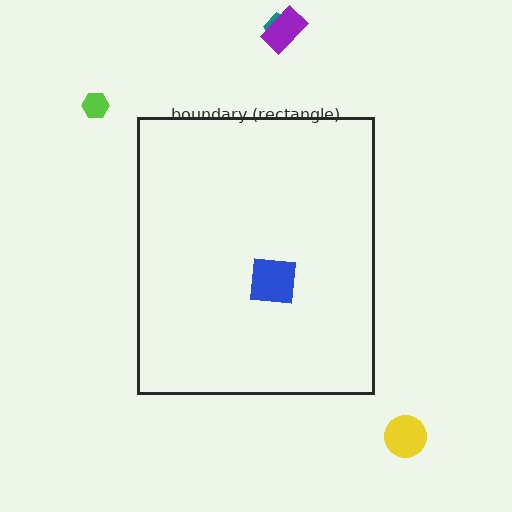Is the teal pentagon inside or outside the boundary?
Outside.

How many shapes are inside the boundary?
1 inside, 4 outside.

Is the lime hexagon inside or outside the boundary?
Outside.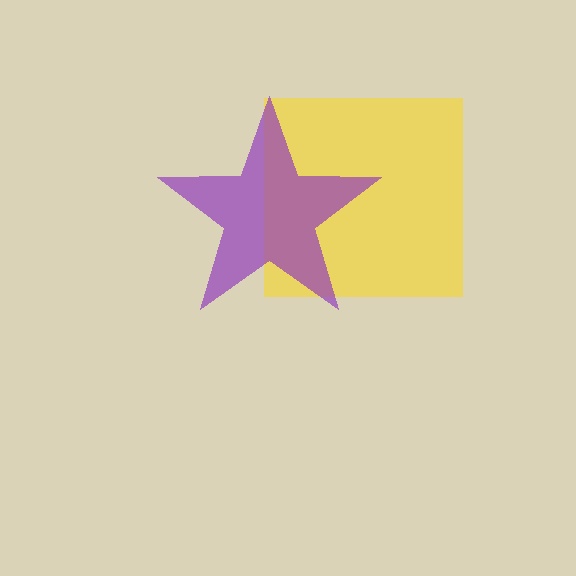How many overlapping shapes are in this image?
There are 2 overlapping shapes in the image.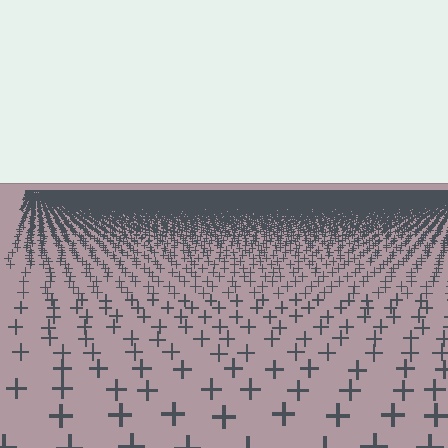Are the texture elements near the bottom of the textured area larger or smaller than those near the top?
Larger. Near the bottom, elements are closer to the viewer and appear at a bigger on-screen size.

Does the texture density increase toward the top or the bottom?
Density increases toward the top.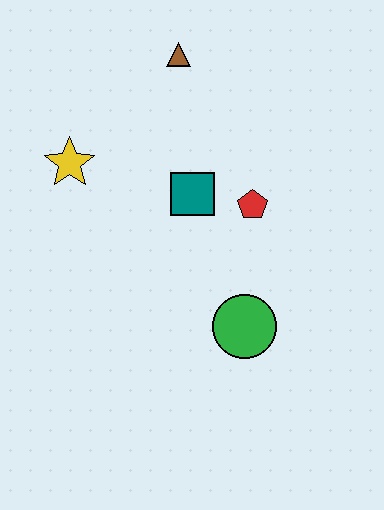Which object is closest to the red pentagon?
The teal square is closest to the red pentagon.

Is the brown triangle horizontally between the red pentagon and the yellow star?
Yes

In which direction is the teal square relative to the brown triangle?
The teal square is below the brown triangle.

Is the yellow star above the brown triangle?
No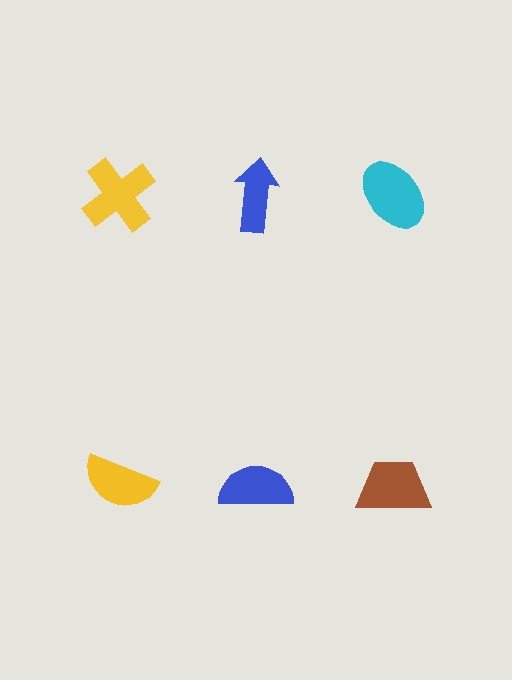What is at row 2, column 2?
A blue semicircle.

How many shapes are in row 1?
3 shapes.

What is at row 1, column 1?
A yellow cross.